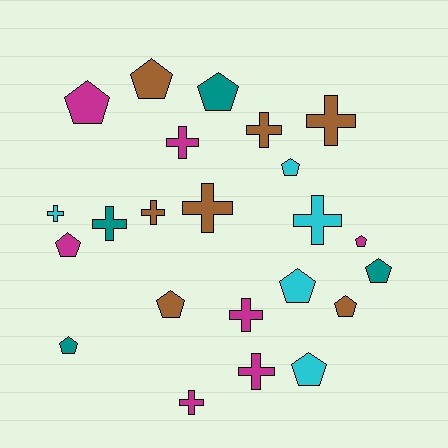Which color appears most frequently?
Brown, with 7 objects.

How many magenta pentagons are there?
There are 3 magenta pentagons.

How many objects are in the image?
There are 23 objects.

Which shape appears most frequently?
Pentagon, with 12 objects.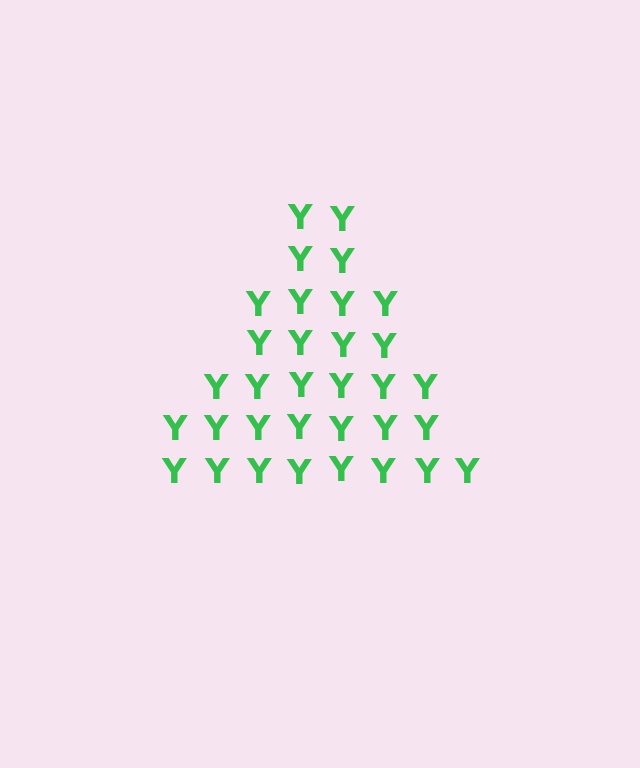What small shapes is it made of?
It is made of small letter Y's.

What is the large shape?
The large shape is a triangle.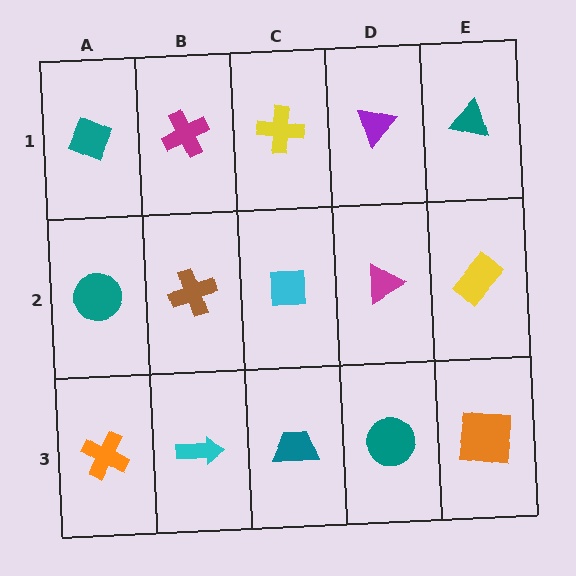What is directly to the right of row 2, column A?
A brown cross.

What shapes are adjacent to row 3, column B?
A brown cross (row 2, column B), an orange cross (row 3, column A), a teal trapezoid (row 3, column C).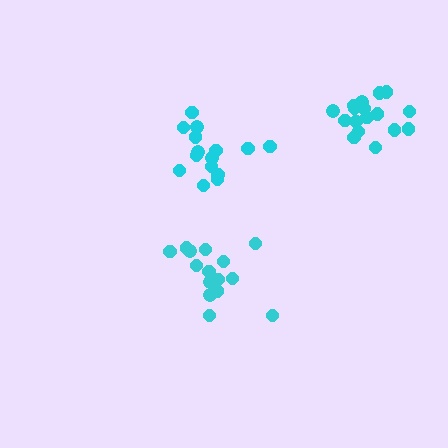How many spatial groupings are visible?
There are 3 spatial groupings.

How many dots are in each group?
Group 1: 17 dots, Group 2: 15 dots, Group 3: 15 dots (47 total).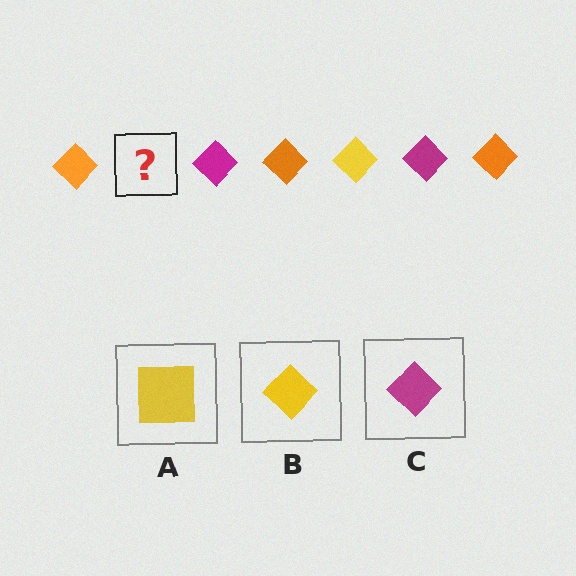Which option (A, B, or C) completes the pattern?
B.